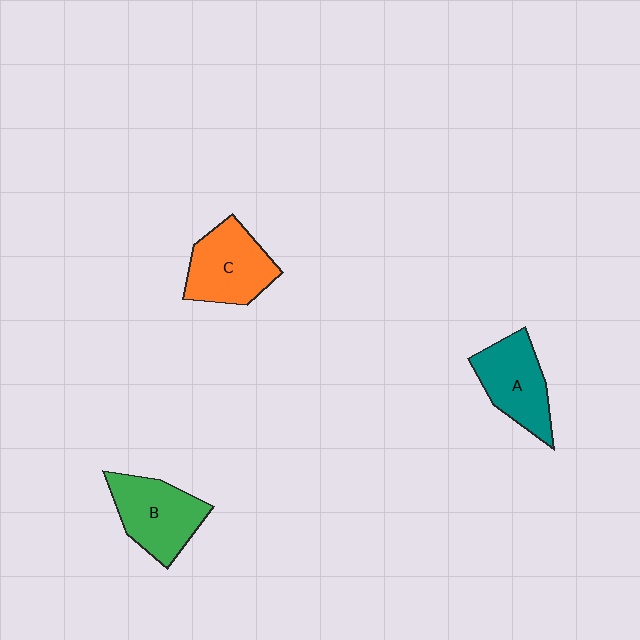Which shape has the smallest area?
Shape A (teal).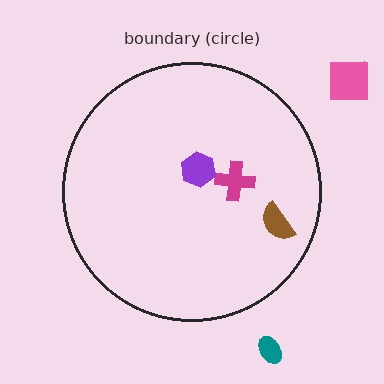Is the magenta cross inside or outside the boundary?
Inside.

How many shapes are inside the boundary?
3 inside, 3 outside.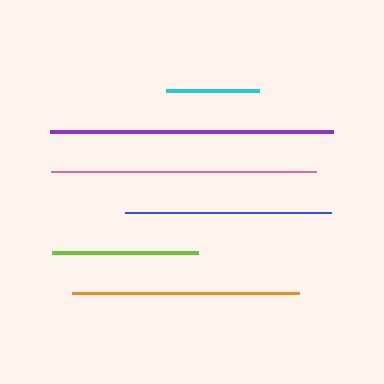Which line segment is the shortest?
The cyan line is the shortest at approximately 92 pixels.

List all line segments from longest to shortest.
From longest to shortest: purple, pink, orange, blue, lime, cyan.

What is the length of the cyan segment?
The cyan segment is approximately 92 pixels long.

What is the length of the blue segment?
The blue segment is approximately 207 pixels long.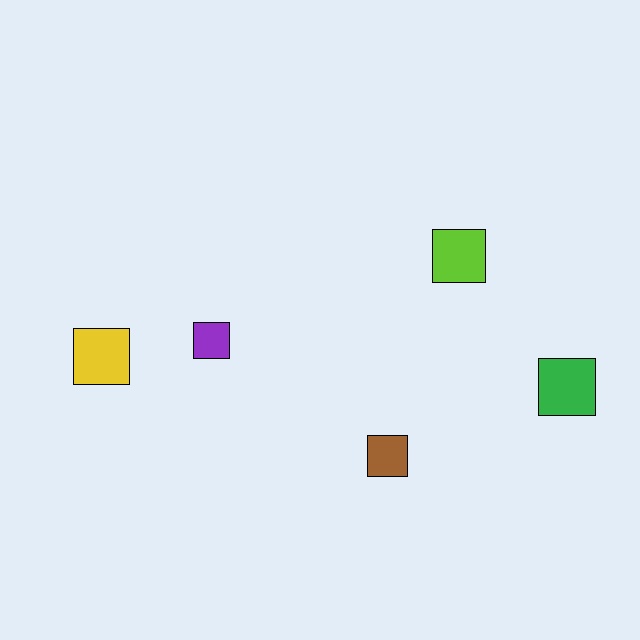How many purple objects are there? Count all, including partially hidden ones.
There is 1 purple object.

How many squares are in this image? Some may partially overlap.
There are 5 squares.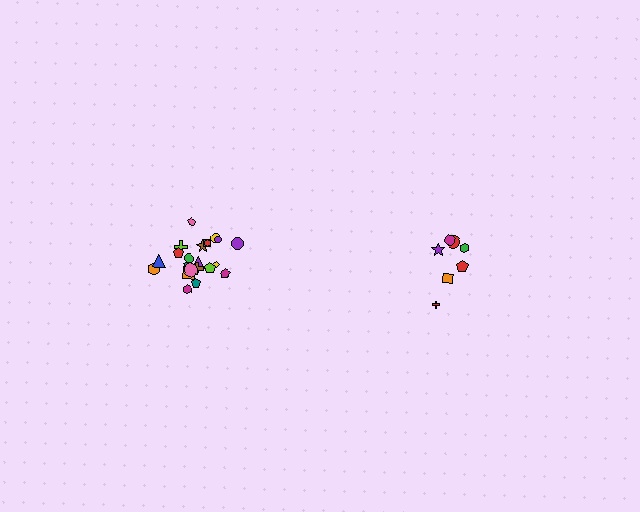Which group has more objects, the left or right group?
The left group.